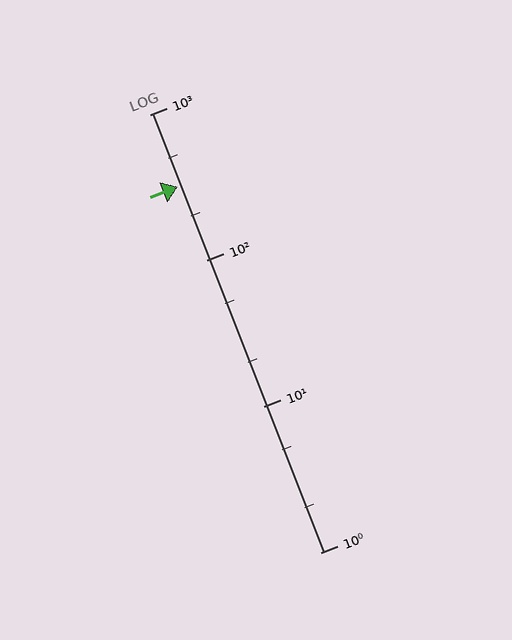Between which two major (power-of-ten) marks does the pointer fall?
The pointer is between 100 and 1000.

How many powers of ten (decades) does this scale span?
The scale spans 3 decades, from 1 to 1000.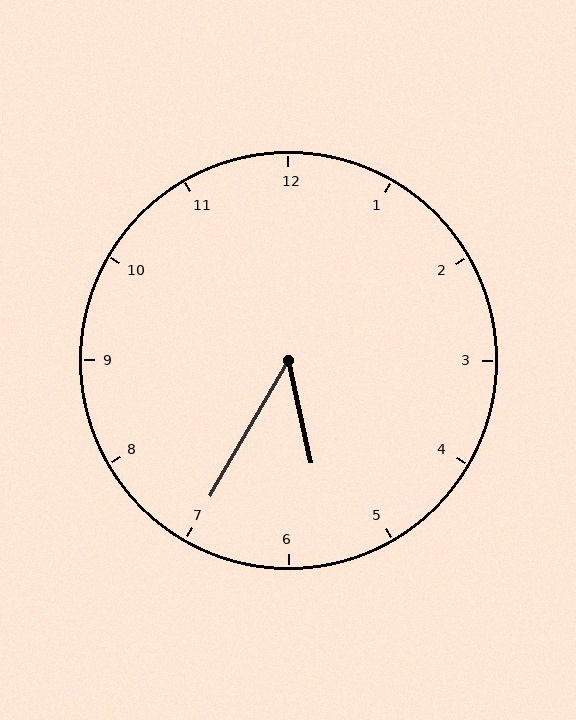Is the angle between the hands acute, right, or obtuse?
It is acute.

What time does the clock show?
5:35.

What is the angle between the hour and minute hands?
Approximately 42 degrees.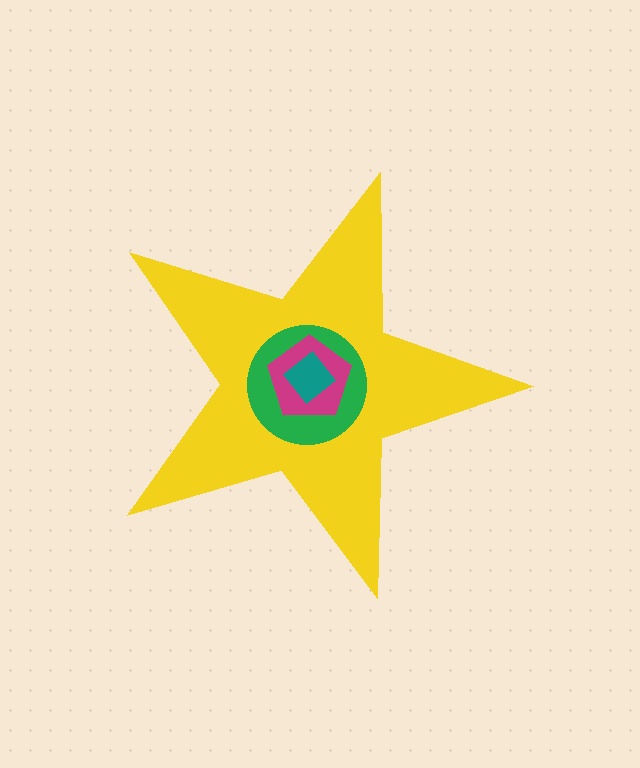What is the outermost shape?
The yellow star.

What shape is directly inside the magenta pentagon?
The teal diamond.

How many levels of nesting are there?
4.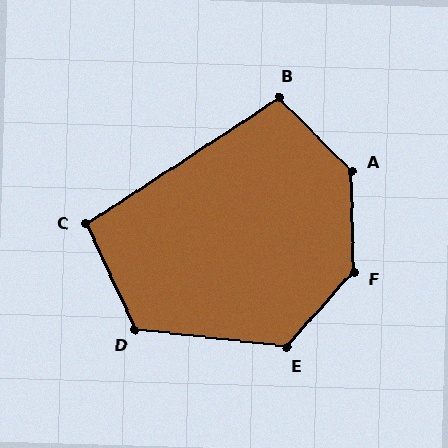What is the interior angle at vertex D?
Approximately 121 degrees (obtuse).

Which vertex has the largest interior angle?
F, at approximately 137 degrees.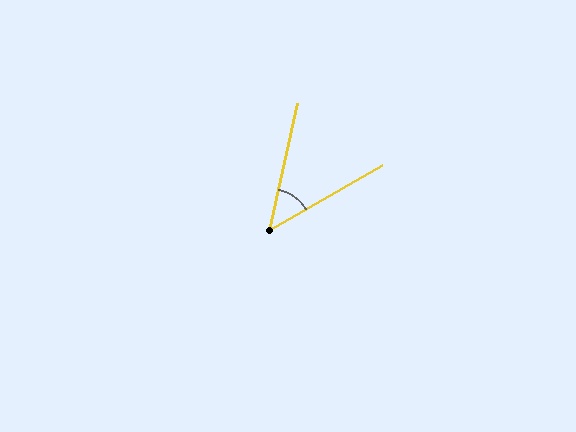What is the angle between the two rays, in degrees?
Approximately 47 degrees.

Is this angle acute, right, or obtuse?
It is acute.